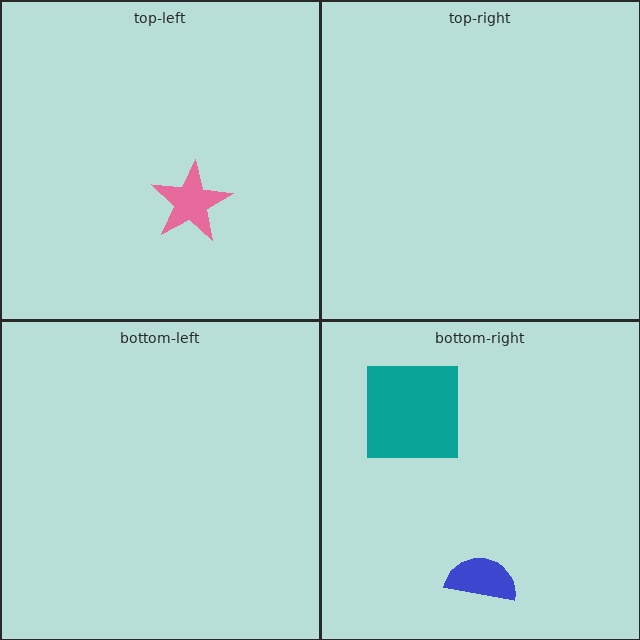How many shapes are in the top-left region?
1.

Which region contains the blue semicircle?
The bottom-right region.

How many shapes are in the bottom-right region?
2.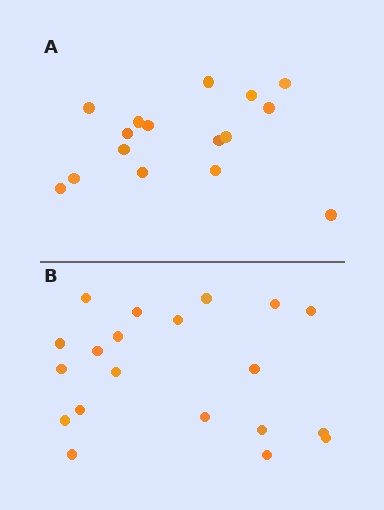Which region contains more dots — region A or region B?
Region B (the bottom region) has more dots.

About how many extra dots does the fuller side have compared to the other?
Region B has about 4 more dots than region A.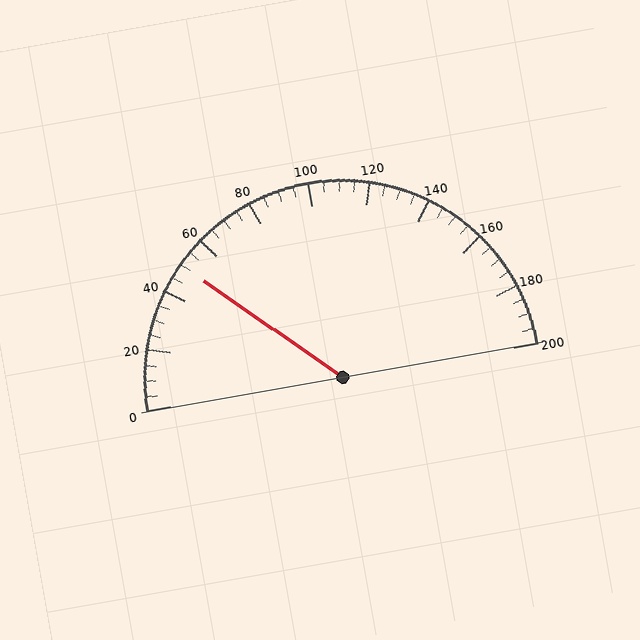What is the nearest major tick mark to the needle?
The nearest major tick mark is 40.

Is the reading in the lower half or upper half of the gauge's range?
The reading is in the lower half of the range (0 to 200).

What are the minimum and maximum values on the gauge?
The gauge ranges from 0 to 200.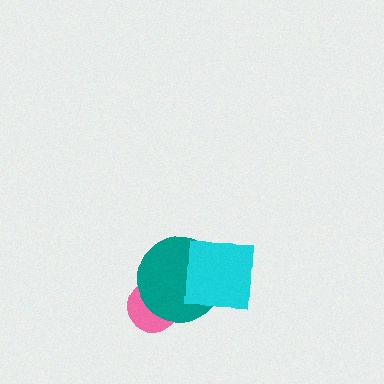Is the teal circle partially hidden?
Yes, it is partially covered by another shape.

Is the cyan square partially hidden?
No, no other shape covers it.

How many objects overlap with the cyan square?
1 object overlaps with the cyan square.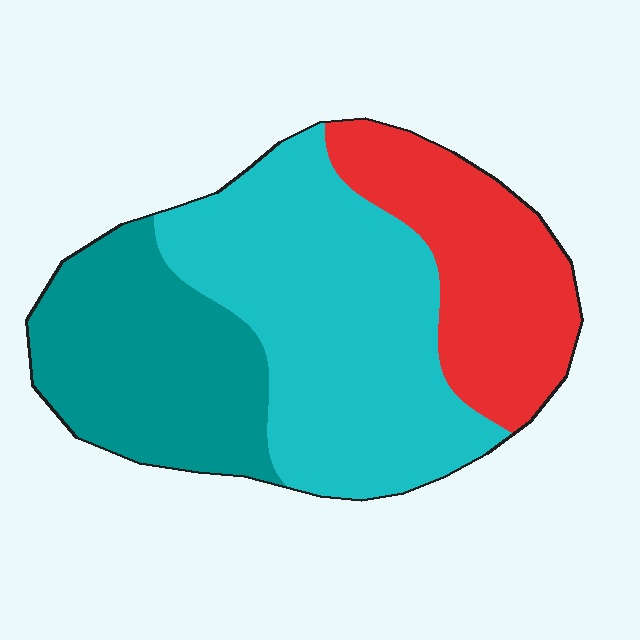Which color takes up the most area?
Cyan, at roughly 45%.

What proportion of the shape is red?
Red takes up between a sixth and a third of the shape.